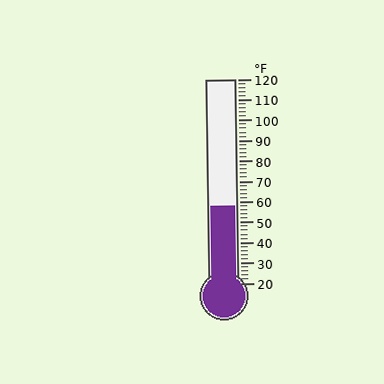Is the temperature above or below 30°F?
The temperature is above 30°F.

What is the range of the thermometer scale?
The thermometer scale ranges from 20°F to 120°F.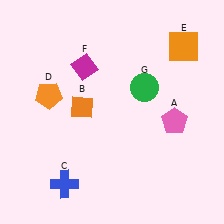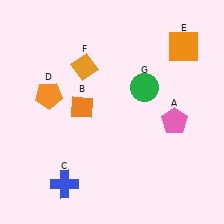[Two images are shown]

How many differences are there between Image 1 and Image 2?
There is 1 difference between the two images.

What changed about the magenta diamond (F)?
In Image 1, F is magenta. In Image 2, it changed to orange.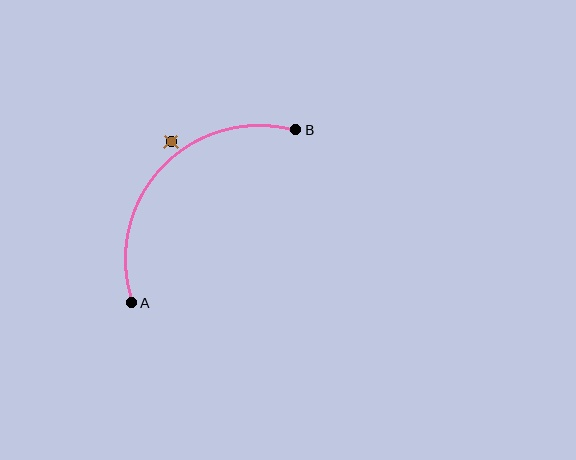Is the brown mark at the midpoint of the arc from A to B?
No — the brown mark does not lie on the arc at all. It sits slightly outside the curve.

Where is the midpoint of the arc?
The arc midpoint is the point on the curve farthest from the straight line joining A and B. It sits above and to the left of that line.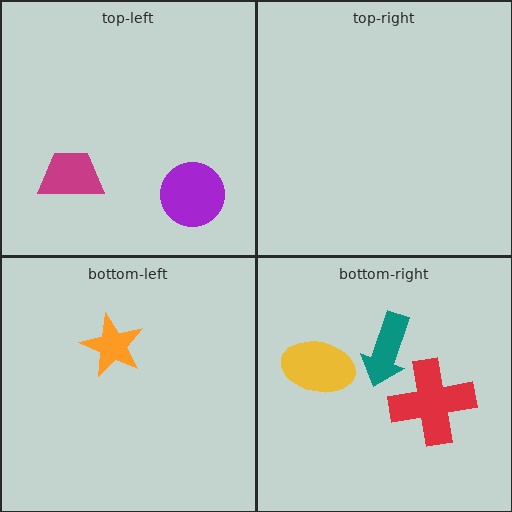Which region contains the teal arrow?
The bottom-right region.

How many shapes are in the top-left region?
2.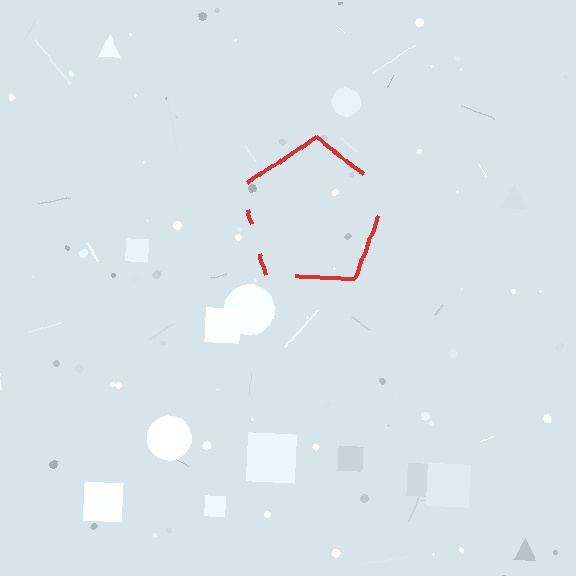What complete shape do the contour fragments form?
The contour fragments form a pentagon.